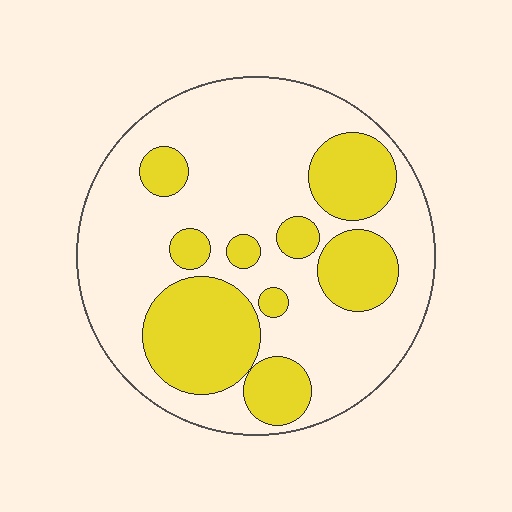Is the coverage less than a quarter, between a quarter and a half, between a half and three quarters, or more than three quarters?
Between a quarter and a half.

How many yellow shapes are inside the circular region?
9.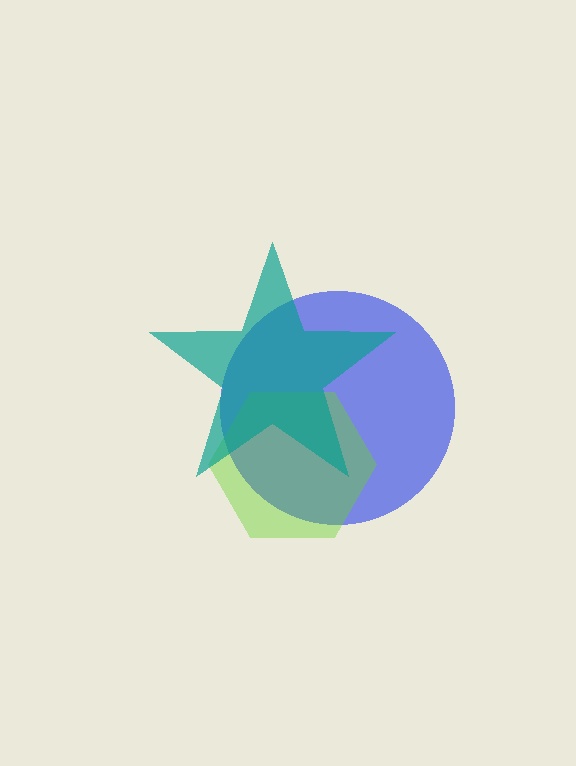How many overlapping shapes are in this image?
There are 3 overlapping shapes in the image.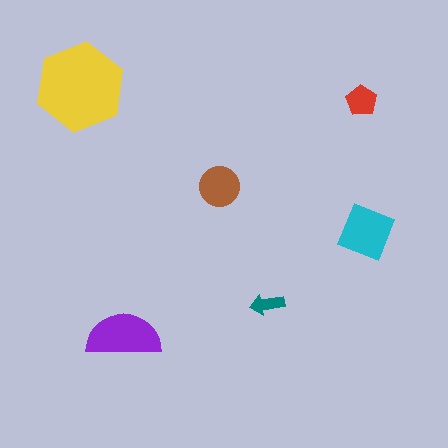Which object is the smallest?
The teal arrow.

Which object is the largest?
The yellow hexagon.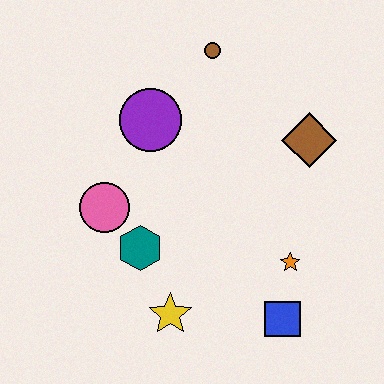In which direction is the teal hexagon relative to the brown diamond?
The teal hexagon is to the left of the brown diamond.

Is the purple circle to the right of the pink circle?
Yes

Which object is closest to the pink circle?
The teal hexagon is closest to the pink circle.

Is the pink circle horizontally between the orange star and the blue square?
No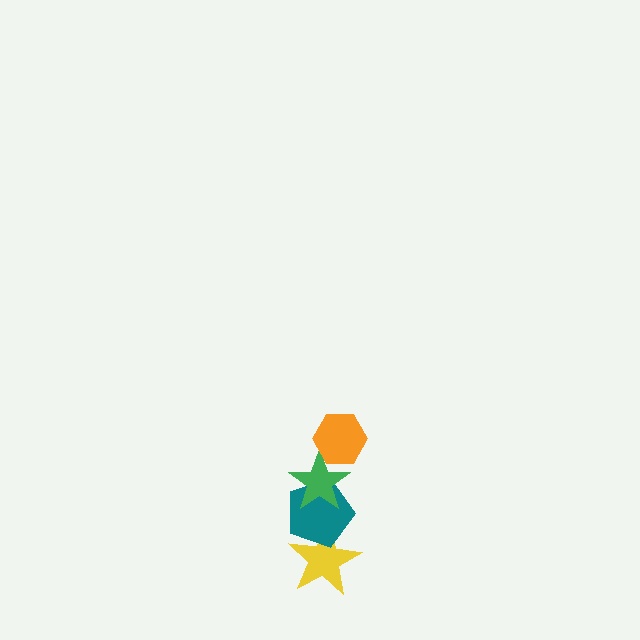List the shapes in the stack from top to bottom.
From top to bottom: the orange hexagon, the green star, the teal pentagon, the yellow star.